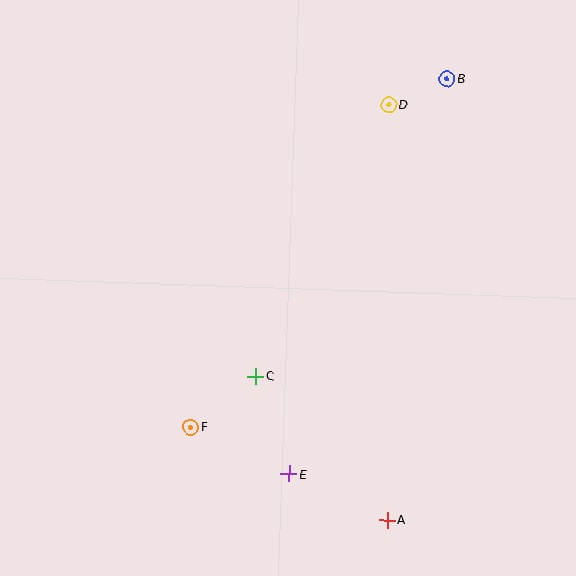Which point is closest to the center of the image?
Point C at (256, 376) is closest to the center.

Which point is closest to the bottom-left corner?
Point F is closest to the bottom-left corner.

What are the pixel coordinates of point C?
Point C is at (256, 376).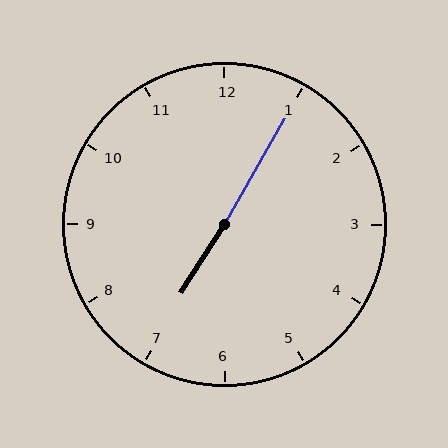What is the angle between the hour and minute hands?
Approximately 178 degrees.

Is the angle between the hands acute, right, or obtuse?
It is obtuse.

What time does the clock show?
7:05.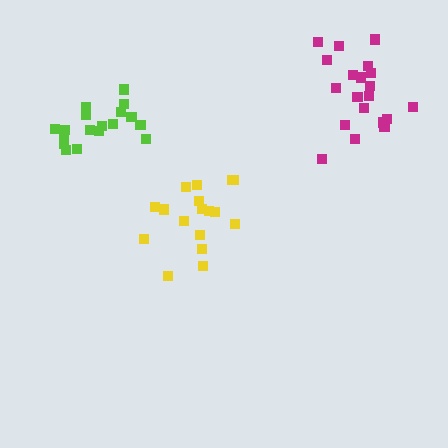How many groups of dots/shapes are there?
There are 3 groups.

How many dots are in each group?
Group 1: 18 dots, Group 2: 17 dots, Group 3: 20 dots (55 total).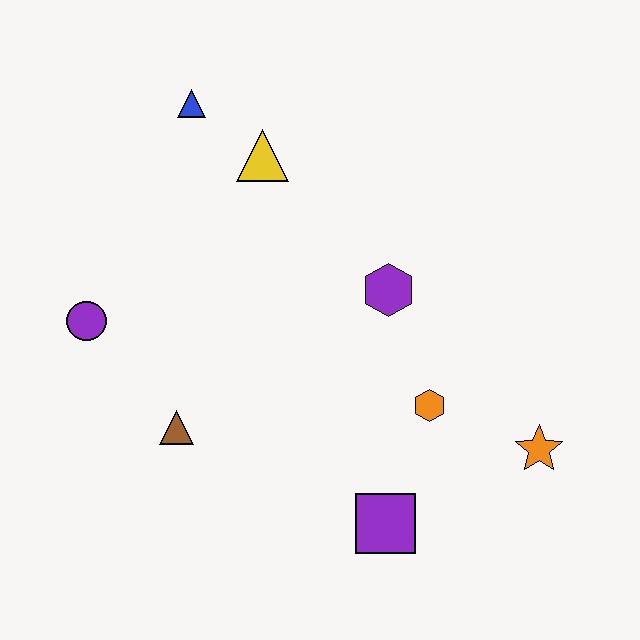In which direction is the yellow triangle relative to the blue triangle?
The yellow triangle is to the right of the blue triangle.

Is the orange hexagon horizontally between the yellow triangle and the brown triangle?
No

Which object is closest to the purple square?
The orange hexagon is closest to the purple square.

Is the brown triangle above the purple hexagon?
No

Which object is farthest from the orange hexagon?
The blue triangle is farthest from the orange hexagon.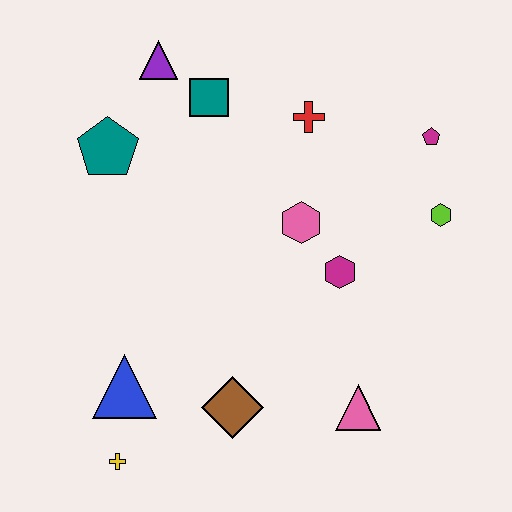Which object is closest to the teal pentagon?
The purple triangle is closest to the teal pentagon.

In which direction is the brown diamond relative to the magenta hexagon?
The brown diamond is below the magenta hexagon.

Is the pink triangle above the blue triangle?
No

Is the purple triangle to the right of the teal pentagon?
Yes